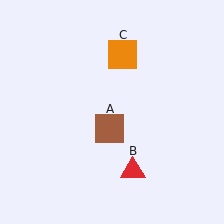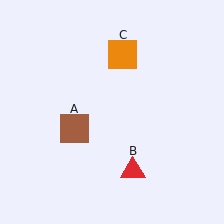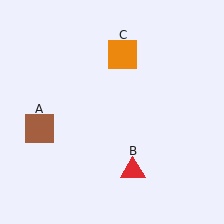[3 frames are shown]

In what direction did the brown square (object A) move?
The brown square (object A) moved left.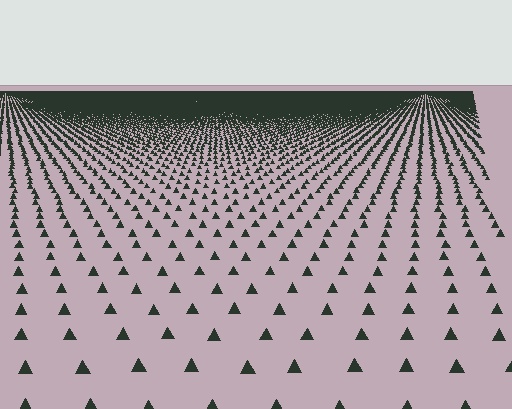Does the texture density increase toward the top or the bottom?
Density increases toward the top.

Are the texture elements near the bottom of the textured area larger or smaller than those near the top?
Larger. Near the bottom, elements are closer to the viewer and appear at a bigger on-screen size.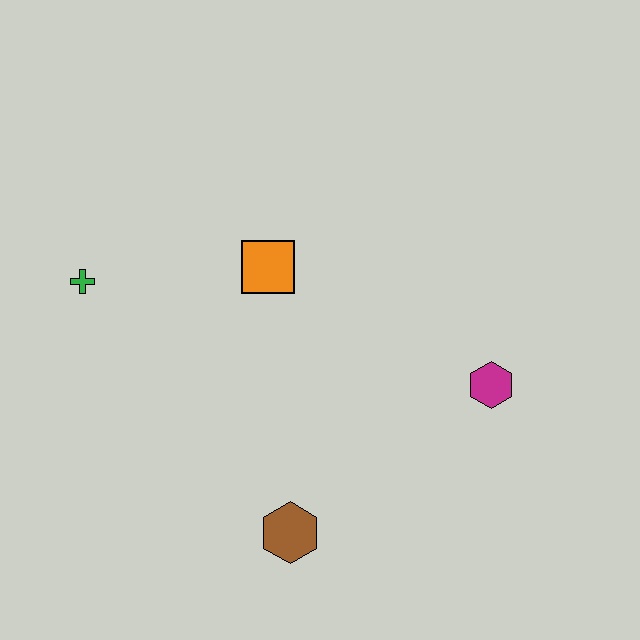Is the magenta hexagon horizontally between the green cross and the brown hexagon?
No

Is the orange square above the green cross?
Yes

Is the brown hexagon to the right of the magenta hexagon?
No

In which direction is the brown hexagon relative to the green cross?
The brown hexagon is below the green cross.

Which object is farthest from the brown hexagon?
The green cross is farthest from the brown hexagon.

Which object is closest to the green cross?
The orange square is closest to the green cross.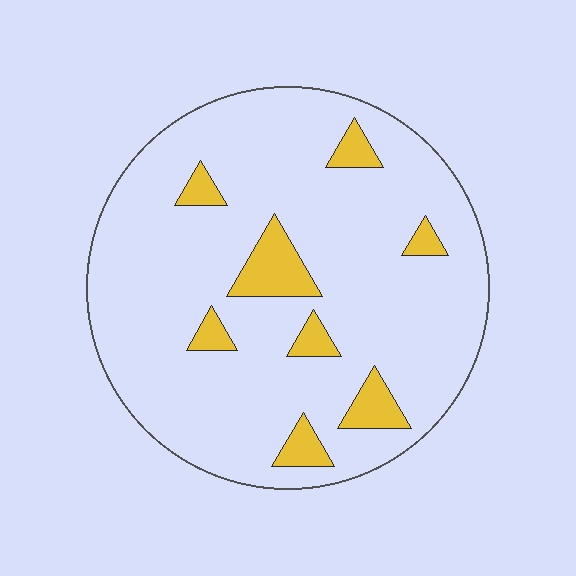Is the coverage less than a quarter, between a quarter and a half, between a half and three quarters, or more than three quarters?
Less than a quarter.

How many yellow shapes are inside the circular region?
8.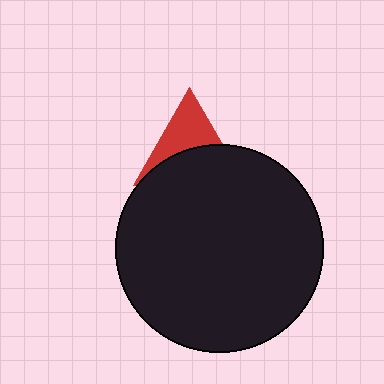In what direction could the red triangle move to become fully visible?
The red triangle could move up. That would shift it out from behind the black circle entirely.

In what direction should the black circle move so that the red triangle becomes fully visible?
The black circle should move down. That is the shortest direction to clear the overlap and leave the red triangle fully visible.